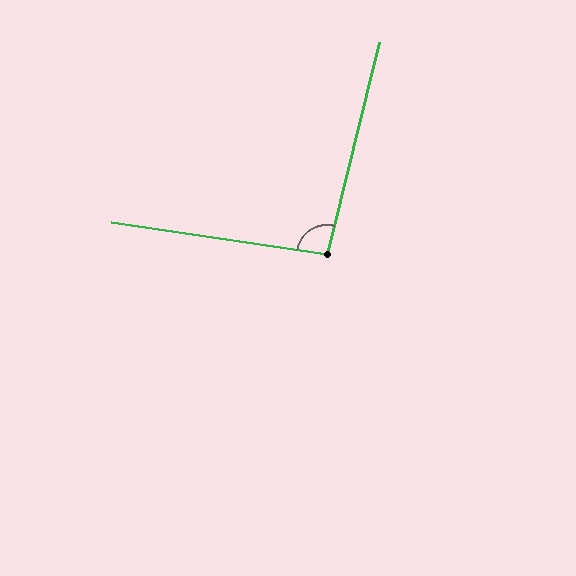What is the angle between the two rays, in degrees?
Approximately 96 degrees.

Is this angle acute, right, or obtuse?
It is obtuse.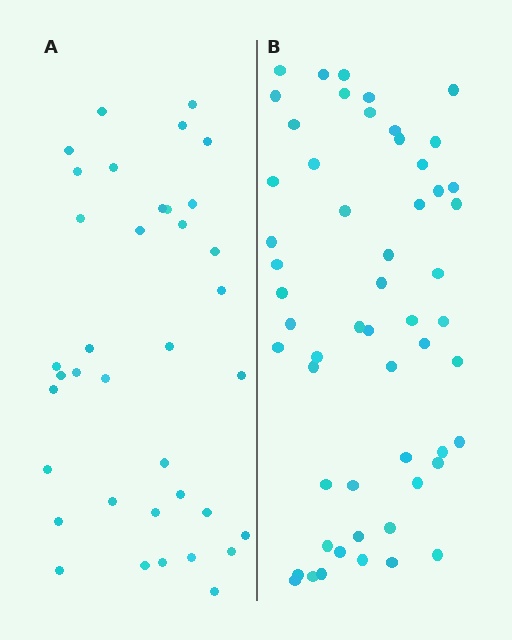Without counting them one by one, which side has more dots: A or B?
Region B (the right region) has more dots.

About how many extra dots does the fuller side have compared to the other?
Region B has approximately 20 more dots than region A.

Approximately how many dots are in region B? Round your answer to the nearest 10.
About 60 dots. (The exact count is 55, which rounds to 60.)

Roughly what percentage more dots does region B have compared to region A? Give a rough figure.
About 50% more.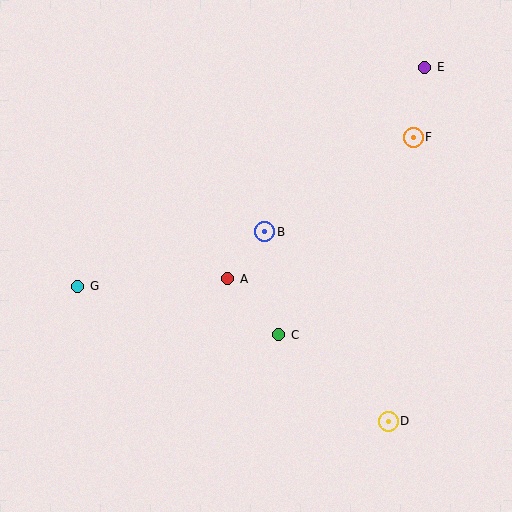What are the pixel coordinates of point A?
Point A is at (228, 279).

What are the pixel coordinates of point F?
Point F is at (413, 137).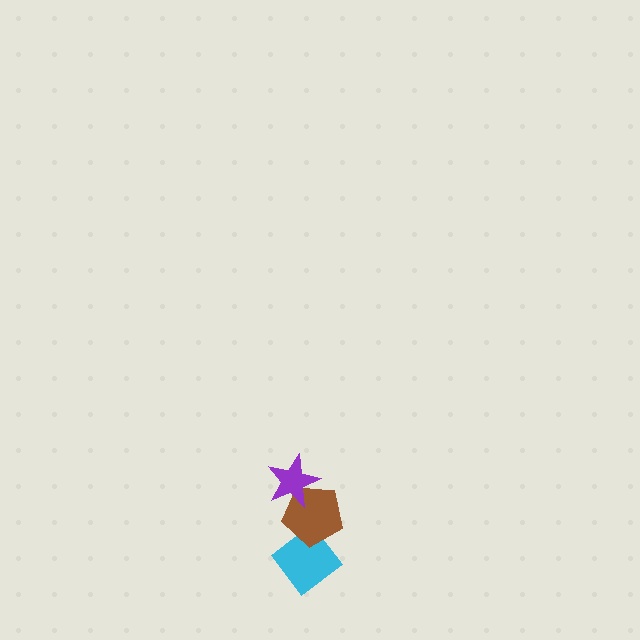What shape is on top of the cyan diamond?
The brown pentagon is on top of the cyan diamond.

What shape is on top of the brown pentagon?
The purple star is on top of the brown pentagon.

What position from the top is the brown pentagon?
The brown pentagon is 2nd from the top.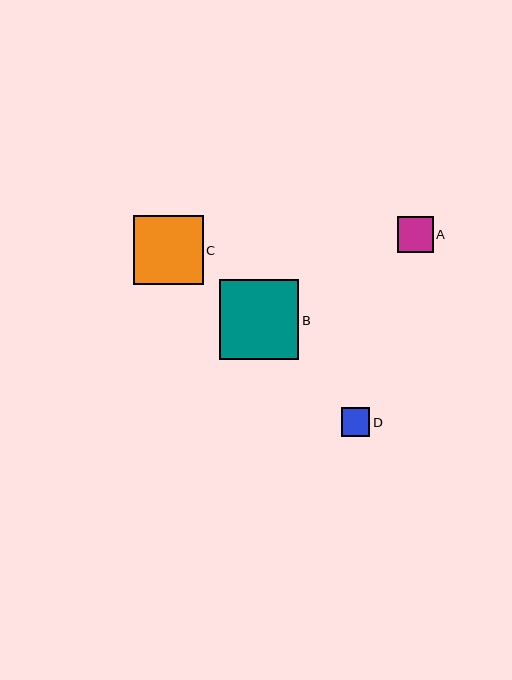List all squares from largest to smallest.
From largest to smallest: B, C, A, D.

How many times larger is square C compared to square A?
Square C is approximately 1.9 times the size of square A.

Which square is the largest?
Square B is the largest with a size of approximately 79 pixels.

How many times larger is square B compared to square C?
Square B is approximately 1.1 times the size of square C.